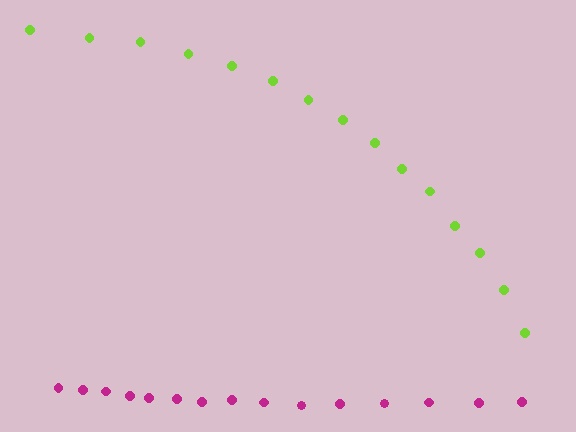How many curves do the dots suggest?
There are 2 distinct paths.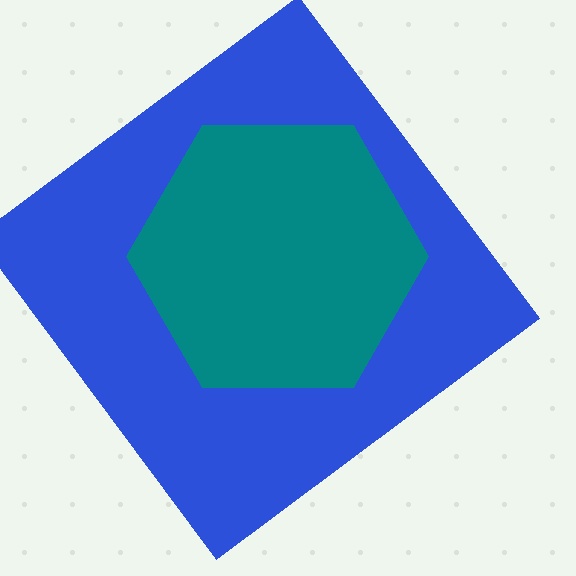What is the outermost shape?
The blue diamond.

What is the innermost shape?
The teal hexagon.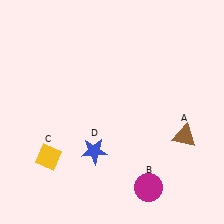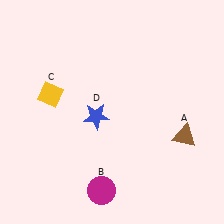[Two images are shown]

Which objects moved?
The objects that moved are: the magenta circle (B), the yellow diamond (C), the blue star (D).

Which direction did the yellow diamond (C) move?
The yellow diamond (C) moved up.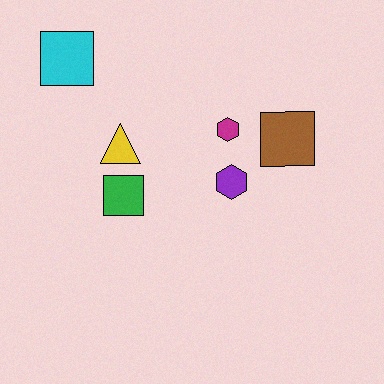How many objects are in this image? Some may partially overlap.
There are 6 objects.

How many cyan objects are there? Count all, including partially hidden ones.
There is 1 cyan object.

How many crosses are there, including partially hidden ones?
There are no crosses.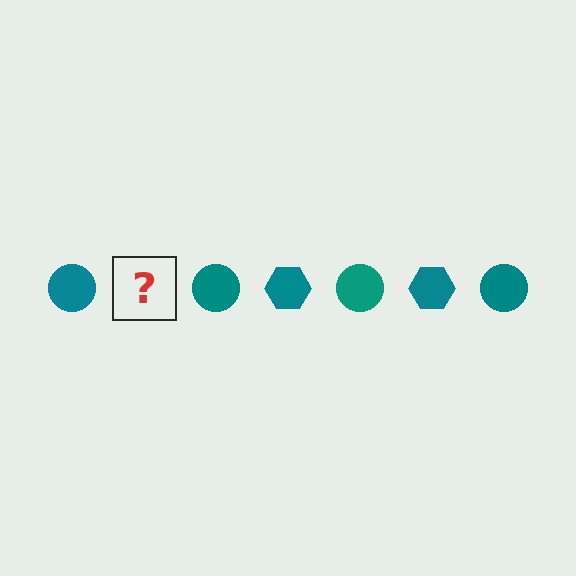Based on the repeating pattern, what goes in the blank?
The blank should be a teal hexagon.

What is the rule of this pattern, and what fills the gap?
The rule is that the pattern cycles through circle, hexagon shapes in teal. The gap should be filled with a teal hexagon.